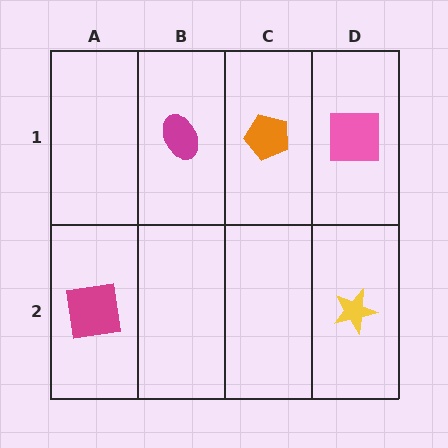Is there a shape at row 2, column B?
No, that cell is empty.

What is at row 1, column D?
A pink square.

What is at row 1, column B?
A magenta ellipse.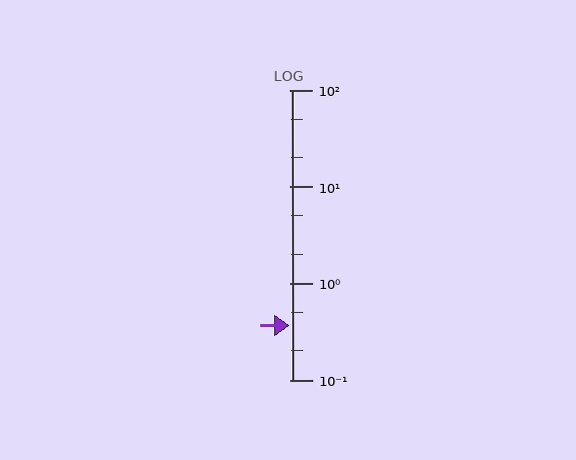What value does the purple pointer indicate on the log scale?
The pointer indicates approximately 0.37.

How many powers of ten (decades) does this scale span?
The scale spans 3 decades, from 0.1 to 100.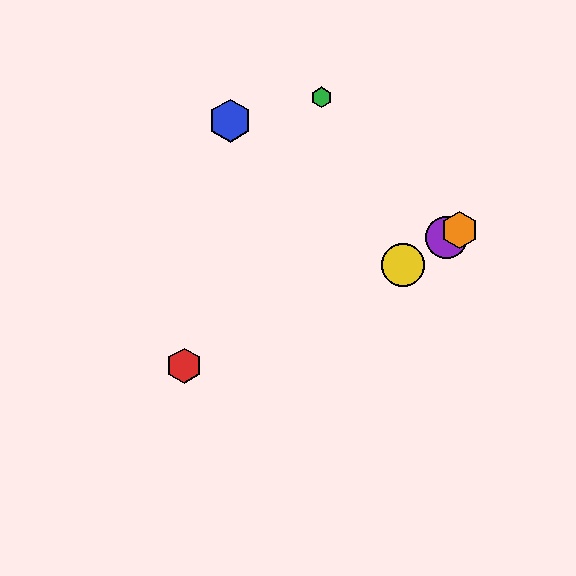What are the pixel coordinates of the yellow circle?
The yellow circle is at (403, 265).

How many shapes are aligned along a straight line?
3 shapes (the yellow circle, the purple circle, the orange hexagon) are aligned along a straight line.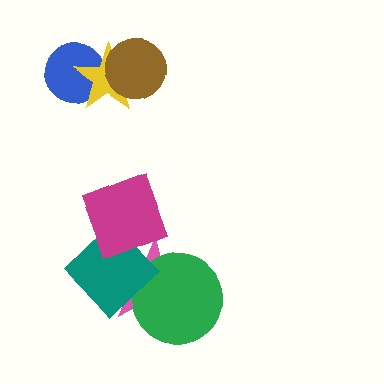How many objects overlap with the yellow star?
2 objects overlap with the yellow star.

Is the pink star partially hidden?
Yes, it is partially covered by another shape.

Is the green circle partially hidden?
Yes, it is partially covered by another shape.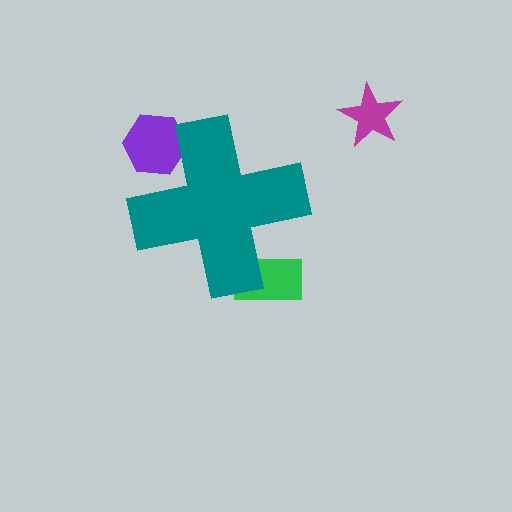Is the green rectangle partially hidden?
Yes, the green rectangle is partially hidden behind the teal cross.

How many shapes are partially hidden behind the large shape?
2 shapes are partially hidden.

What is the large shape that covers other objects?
A teal cross.